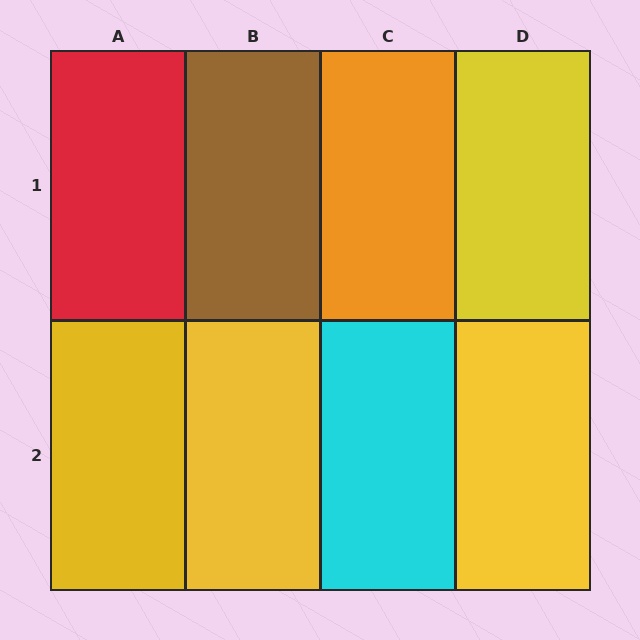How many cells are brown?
1 cell is brown.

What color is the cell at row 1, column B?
Brown.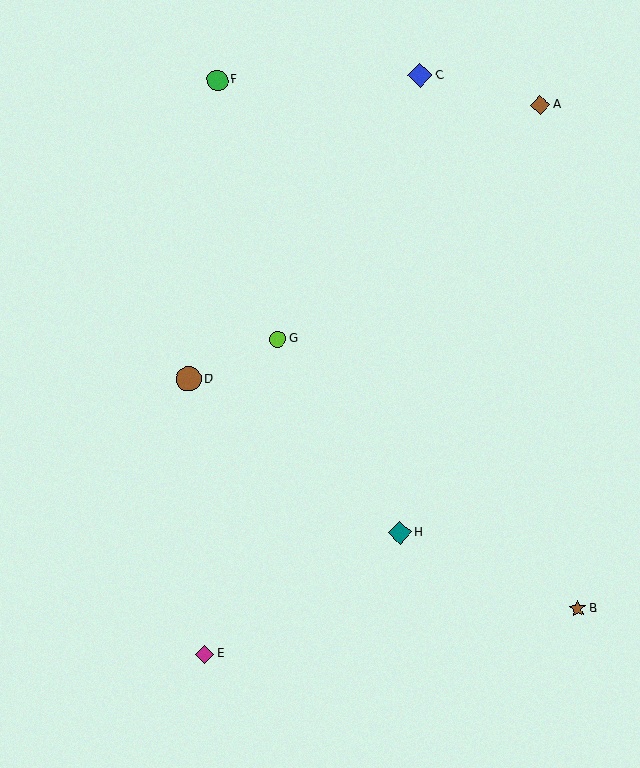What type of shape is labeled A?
Shape A is a brown diamond.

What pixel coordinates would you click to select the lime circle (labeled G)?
Click at (278, 339) to select the lime circle G.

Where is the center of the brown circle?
The center of the brown circle is at (189, 379).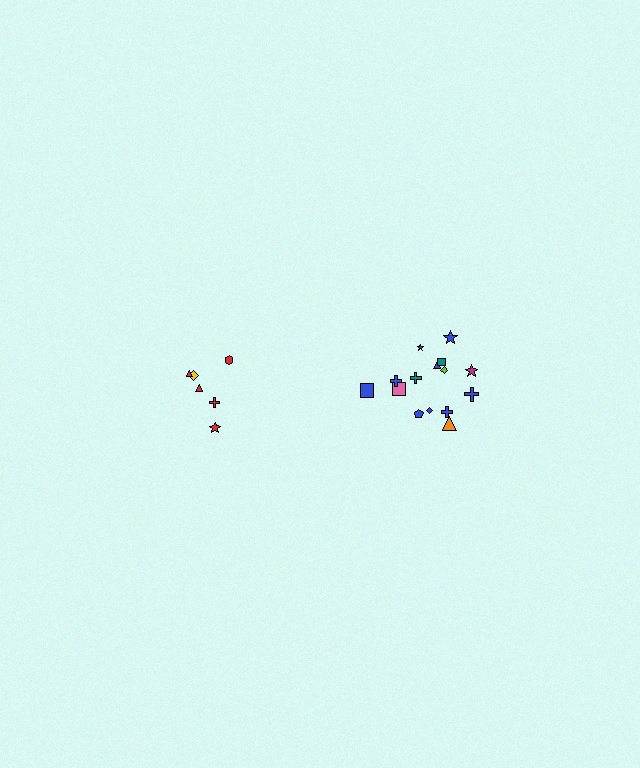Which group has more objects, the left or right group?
The right group.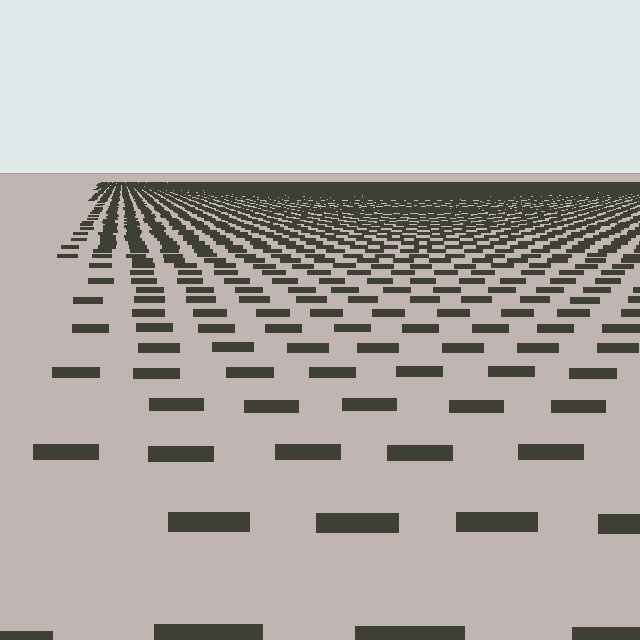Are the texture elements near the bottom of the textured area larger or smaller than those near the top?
Larger. Near the bottom, elements are closer to the viewer and appear at a bigger on-screen size.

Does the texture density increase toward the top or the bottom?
Density increases toward the top.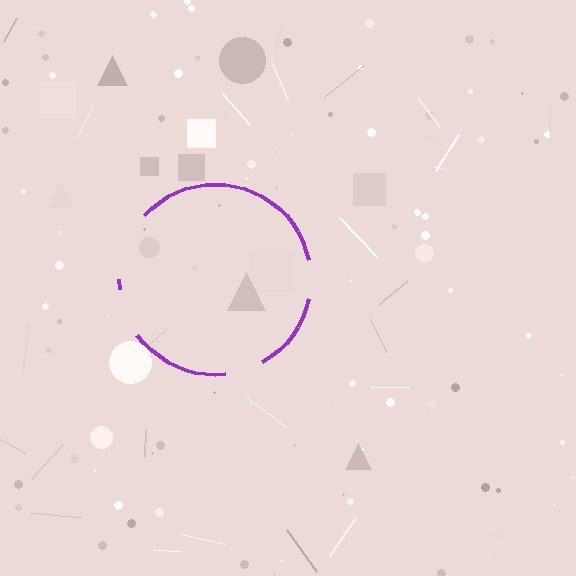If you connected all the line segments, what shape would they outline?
They would outline a circle.